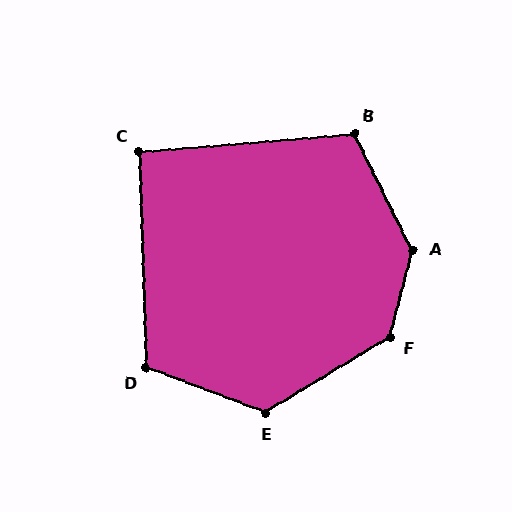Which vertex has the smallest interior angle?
C, at approximately 93 degrees.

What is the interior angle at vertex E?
Approximately 128 degrees (obtuse).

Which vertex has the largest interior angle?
A, at approximately 139 degrees.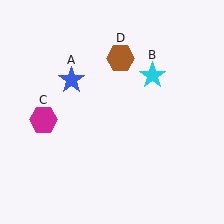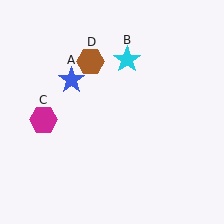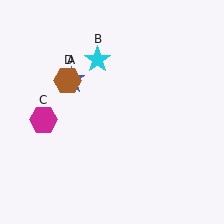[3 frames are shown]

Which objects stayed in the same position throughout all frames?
Blue star (object A) and magenta hexagon (object C) remained stationary.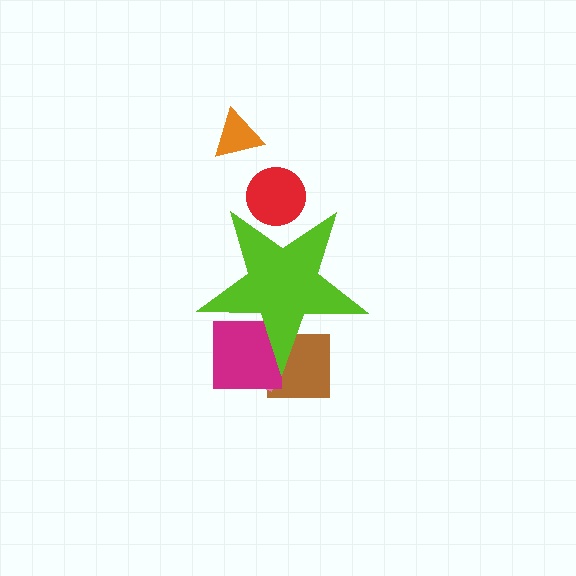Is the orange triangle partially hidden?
No, the orange triangle is fully visible.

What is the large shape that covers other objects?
A lime star.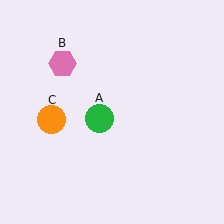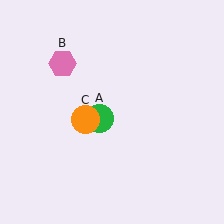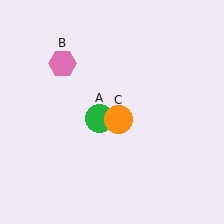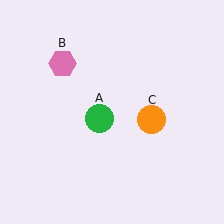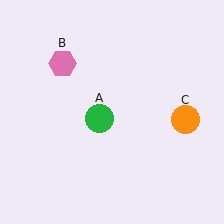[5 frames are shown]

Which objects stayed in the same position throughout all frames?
Green circle (object A) and pink hexagon (object B) remained stationary.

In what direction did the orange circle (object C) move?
The orange circle (object C) moved right.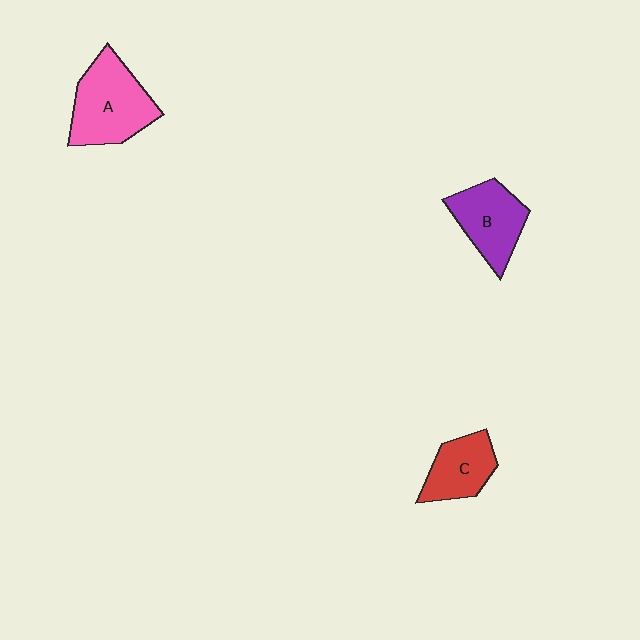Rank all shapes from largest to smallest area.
From largest to smallest: A (pink), B (purple), C (red).